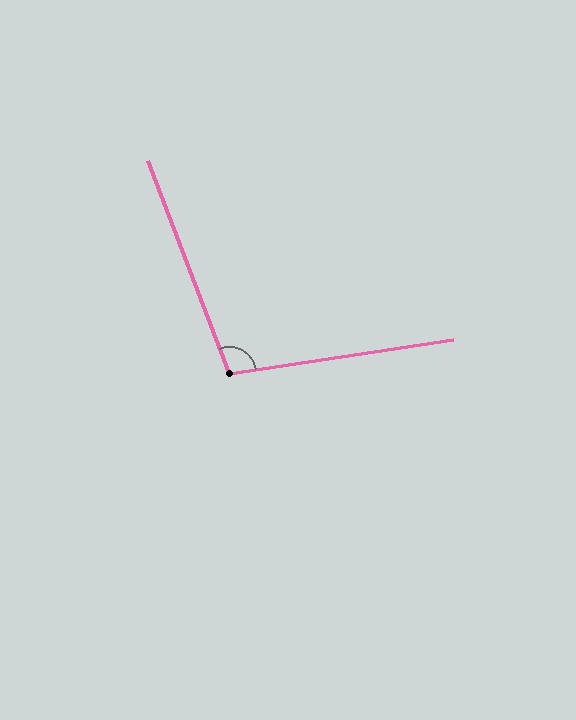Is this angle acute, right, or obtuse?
It is obtuse.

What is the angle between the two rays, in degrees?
Approximately 102 degrees.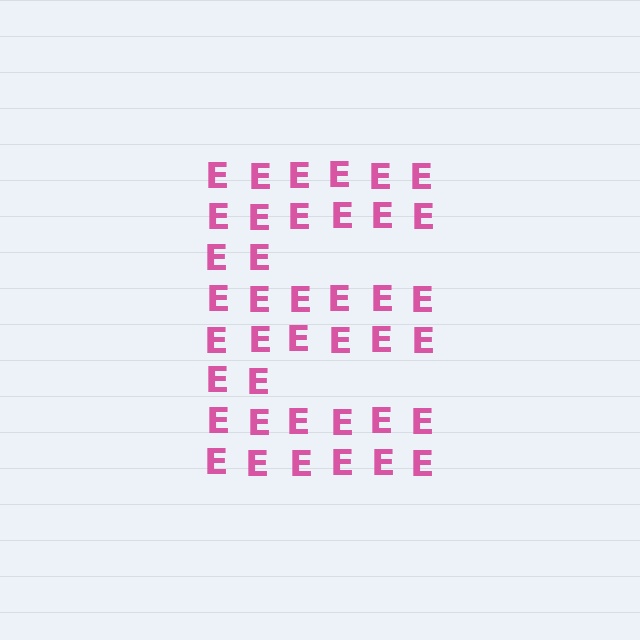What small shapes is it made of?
It is made of small letter E's.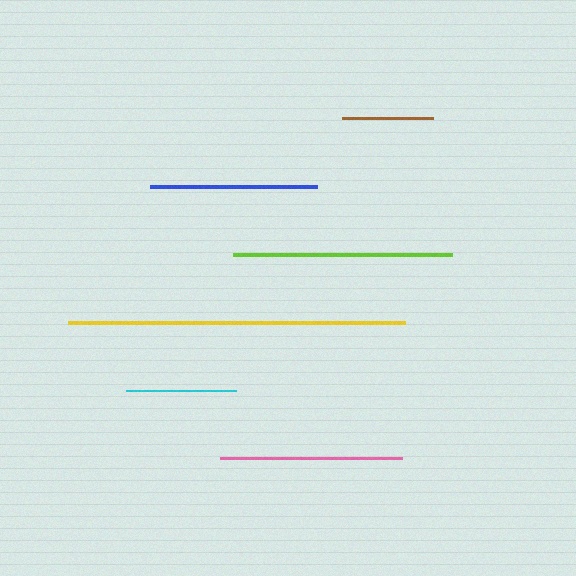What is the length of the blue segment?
The blue segment is approximately 167 pixels long.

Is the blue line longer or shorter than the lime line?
The lime line is longer than the blue line.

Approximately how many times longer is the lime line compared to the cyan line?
The lime line is approximately 2.0 times the length of the cyan line.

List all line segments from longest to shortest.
From longest to shortest: yellow, lime, pink, blue, cyan, brown.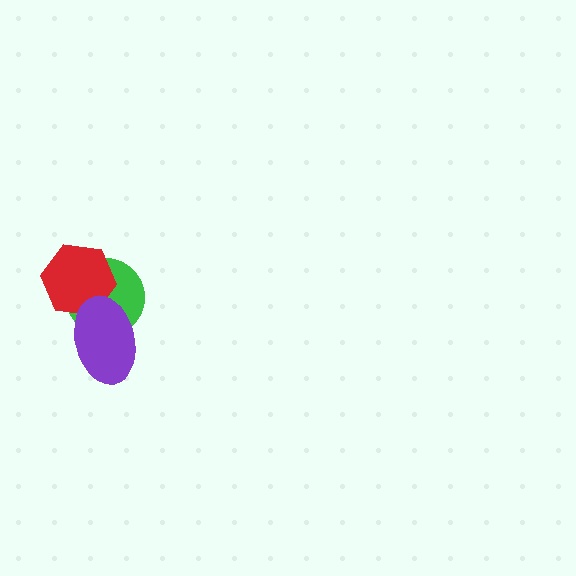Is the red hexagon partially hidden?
Yes, it is partially covered by another shape.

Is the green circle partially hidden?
Yes, it is partially covered by another shape.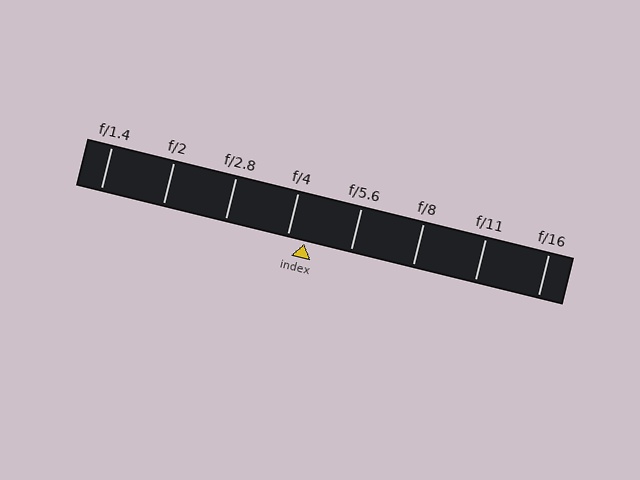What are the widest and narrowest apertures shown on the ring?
The widest aperture shown is f/1.4 and the narrowest is f/16.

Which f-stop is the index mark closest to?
The index mark is closest to f/4.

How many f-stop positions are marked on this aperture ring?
There are 8 f-stop positions marked.